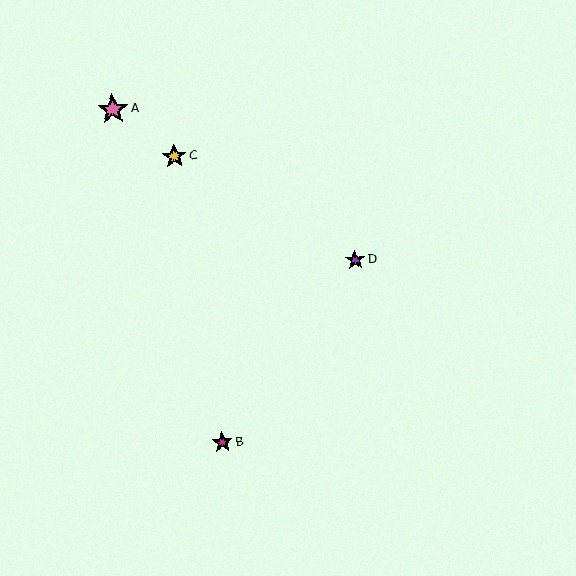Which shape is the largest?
The pink star (labeled A) is the largest.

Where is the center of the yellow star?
The center of the yellow star is at (174, 157).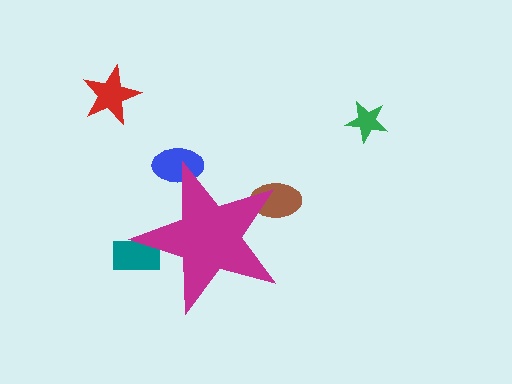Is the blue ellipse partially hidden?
Yes, the blue ellipse is partially hidden behind the magenta star.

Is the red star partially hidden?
No, the red star is fully visible.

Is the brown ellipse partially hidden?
Yes, the brown ellipse is partially hidden behind the magenta star.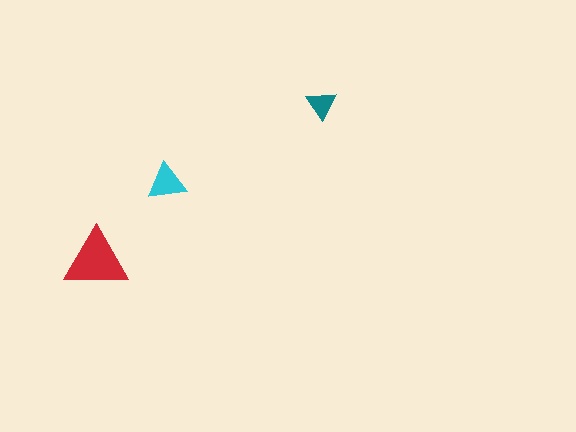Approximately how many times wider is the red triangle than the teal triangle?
About 2 times wider.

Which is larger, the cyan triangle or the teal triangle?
The cyan one.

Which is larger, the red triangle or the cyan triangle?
The red one.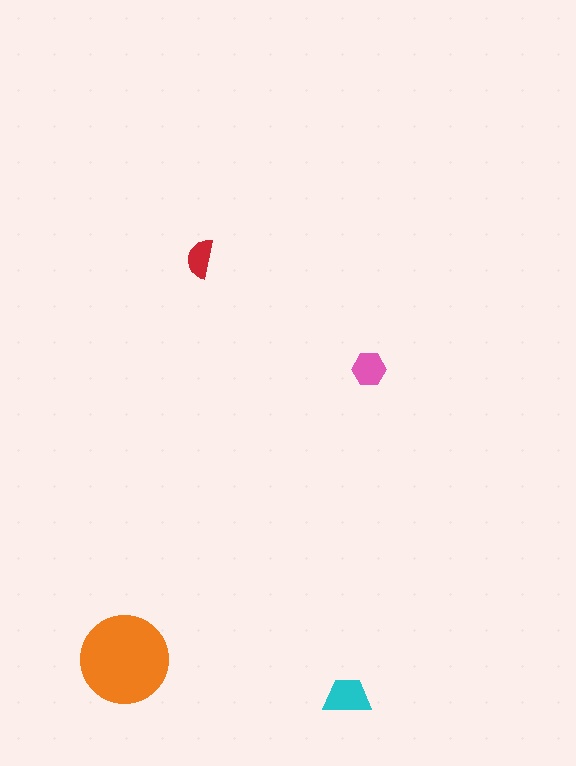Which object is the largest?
The orange circle.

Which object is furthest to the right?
The pink hexagon is rightmost.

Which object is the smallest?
The red semicircle.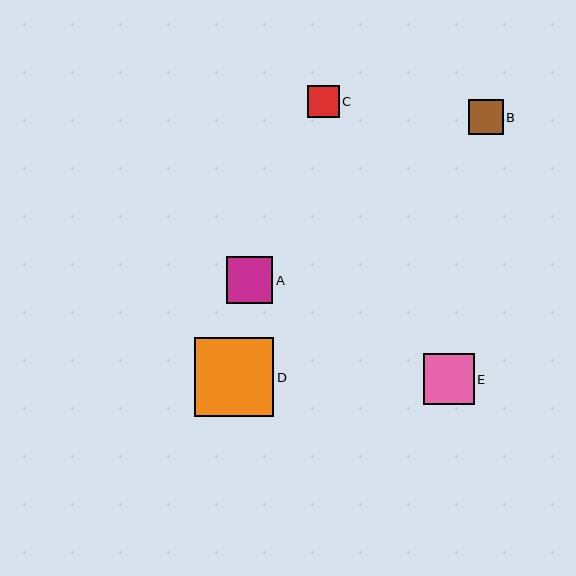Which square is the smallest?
Square C is the smallest with a size of approximately 32 pixels.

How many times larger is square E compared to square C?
Square E is approximately 1.6 times the size of square C.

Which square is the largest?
Square D is the largest with a size of approximately 79 pixels.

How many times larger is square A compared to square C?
Square A is approximately 1.4 times the size of square C.